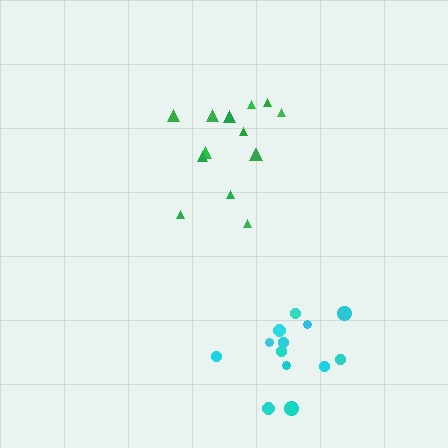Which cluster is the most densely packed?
Cyan.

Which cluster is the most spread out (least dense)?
Green.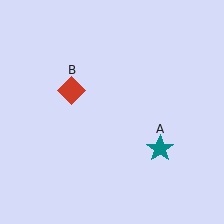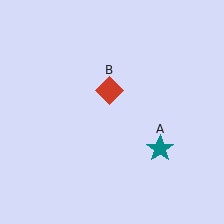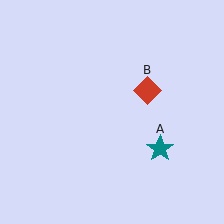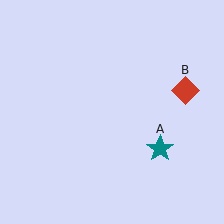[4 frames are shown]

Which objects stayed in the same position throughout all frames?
Teal star (object A) remained stationary.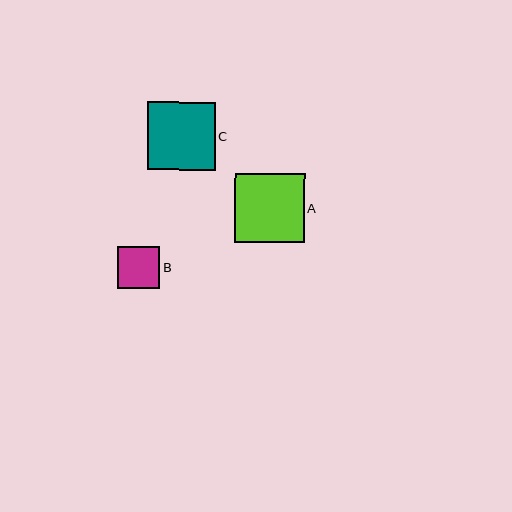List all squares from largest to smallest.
From largest to smallest: A, C, B.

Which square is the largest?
Square A is the largest with a size of approximately 69 pixels.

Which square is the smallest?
Square B is the smallest with a size of approximately 42 pixels.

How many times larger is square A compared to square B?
Square A is approximately 1.6 times the size of square B.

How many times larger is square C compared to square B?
Square C is approximately 1.6 times the size of square B.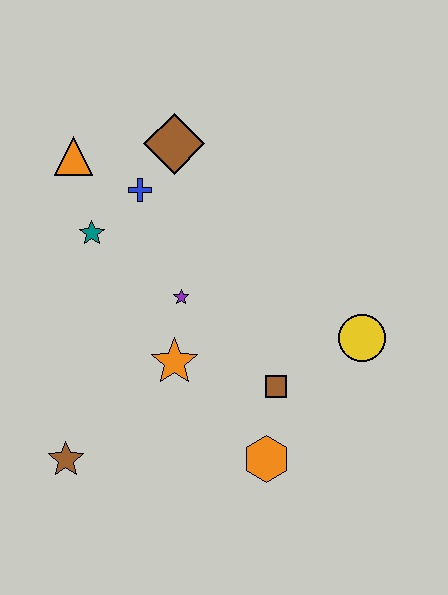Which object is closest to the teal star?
The blue cross is closest to the teal star.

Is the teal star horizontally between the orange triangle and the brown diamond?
Yes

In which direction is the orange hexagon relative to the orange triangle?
The orange hexagon is below the orange triangle.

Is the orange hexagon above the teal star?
No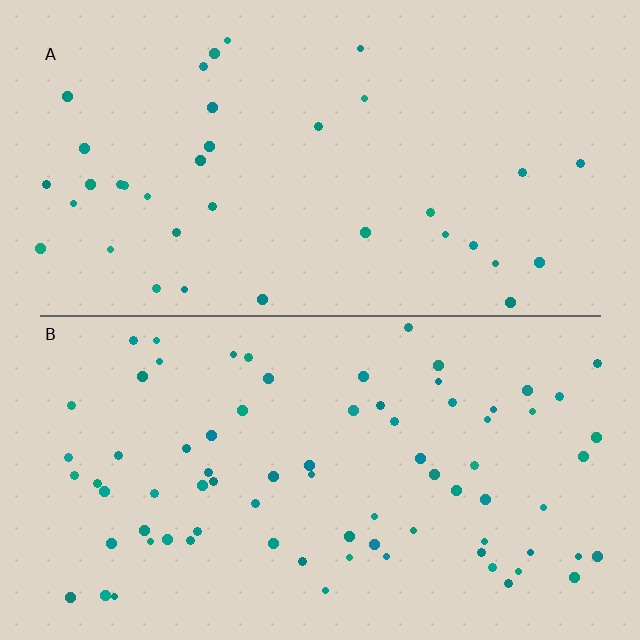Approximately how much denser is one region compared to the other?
Approximately 2.1× — region B over region A.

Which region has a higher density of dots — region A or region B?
B (the bottom).